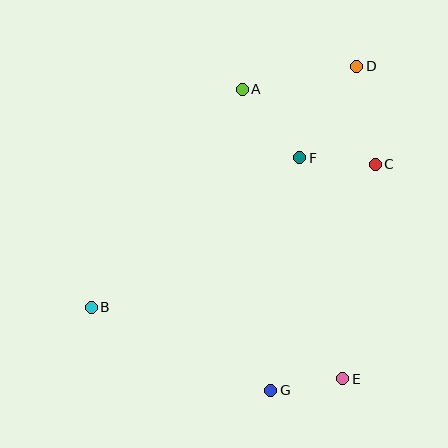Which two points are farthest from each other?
Points B and D are farthest from each other.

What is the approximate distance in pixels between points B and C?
The distance between B and C is approximately 318 pixels.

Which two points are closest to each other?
Points E and G are closest to each other.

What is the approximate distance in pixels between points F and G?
The distance between F and G is approximately 235 pixels.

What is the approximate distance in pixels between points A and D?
The distance between A and D is approximately 117 pixels.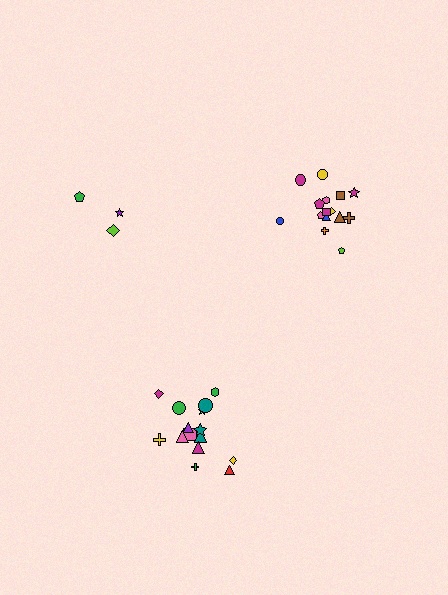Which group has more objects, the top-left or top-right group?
The top-right group.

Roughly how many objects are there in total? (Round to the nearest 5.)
Roughly 35 objects in total.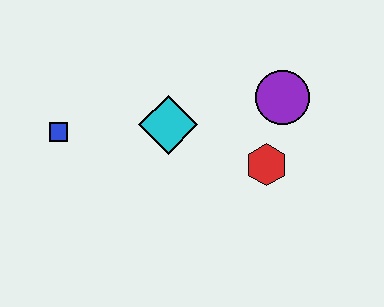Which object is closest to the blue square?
The cyan diamond is closest to the blue square.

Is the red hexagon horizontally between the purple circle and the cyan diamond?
Yes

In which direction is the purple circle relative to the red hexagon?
The purple circle is above the red hexagon.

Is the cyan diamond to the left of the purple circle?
Yes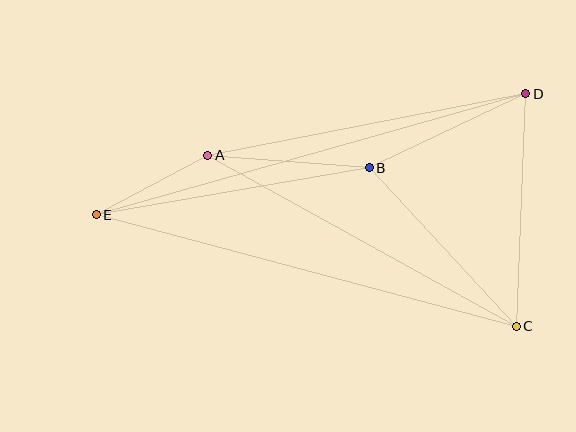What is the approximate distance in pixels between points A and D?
The distance between A and D is approximately 324 pixels.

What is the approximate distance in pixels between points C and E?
The distance between C and E is approximately 434 pixels.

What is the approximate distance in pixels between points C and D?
The distance between C and D is approximately 233 pixels.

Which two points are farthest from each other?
Points D and E are farthest from each other.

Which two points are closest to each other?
Points A and E are closest to each other.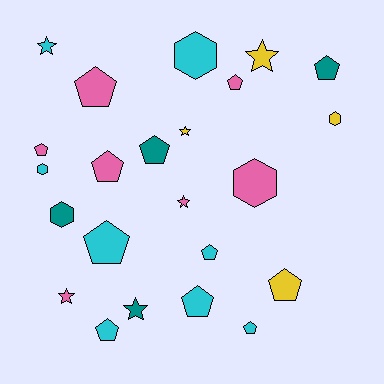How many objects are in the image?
There are 23 objects.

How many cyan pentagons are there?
There are 5 cyan pentagons.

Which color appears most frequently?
Cyan, with 8 objects.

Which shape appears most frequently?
Pentagon, with 12 objects.